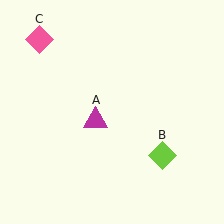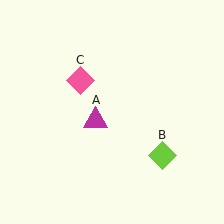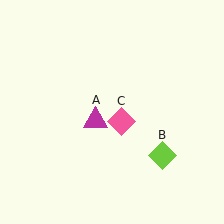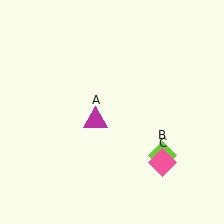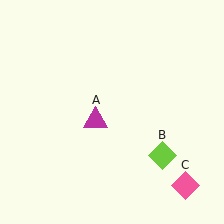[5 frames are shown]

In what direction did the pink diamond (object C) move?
The pink diamond (object C) moved down and to the right.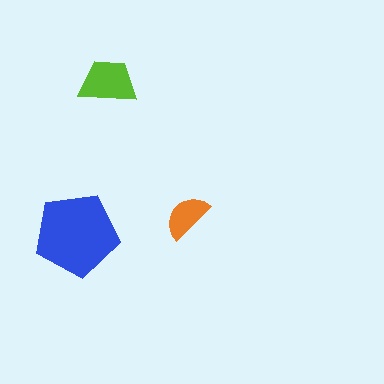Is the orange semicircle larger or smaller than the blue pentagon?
Smaller.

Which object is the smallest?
The orange semicircle.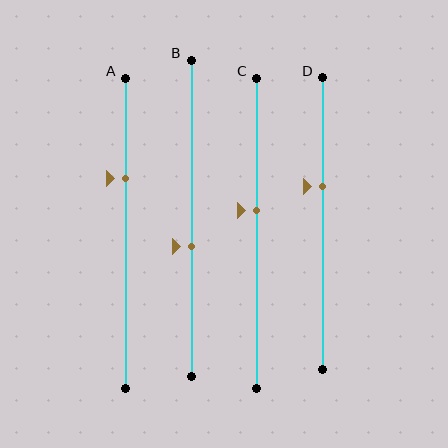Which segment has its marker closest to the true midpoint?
Segment C has its marker closest to the true midpoint.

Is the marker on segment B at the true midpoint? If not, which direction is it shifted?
No, the marker on segment B is shifted downward by about 9% of the segment length.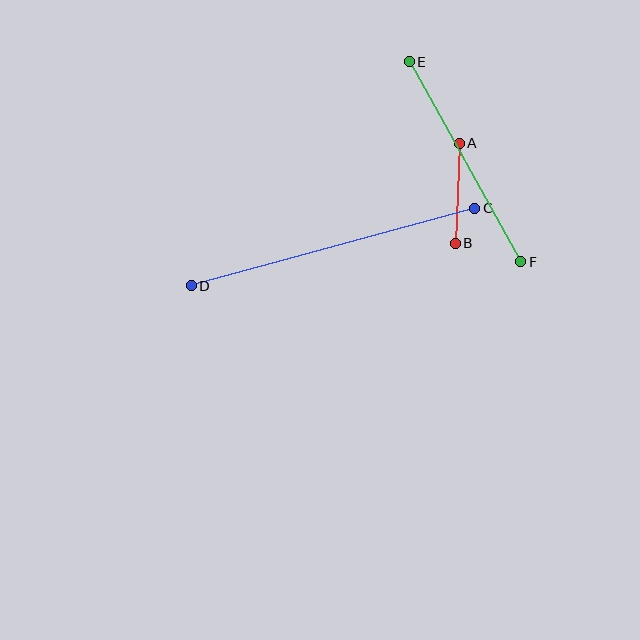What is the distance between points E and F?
The distance is approximately 229 pixels.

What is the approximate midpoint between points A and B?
The midpoint is at approximately (457, 193) pixels.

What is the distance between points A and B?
The distance is approximately 100 pixels.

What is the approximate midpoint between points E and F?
The midpoint is at approximately (465, 162) pixels.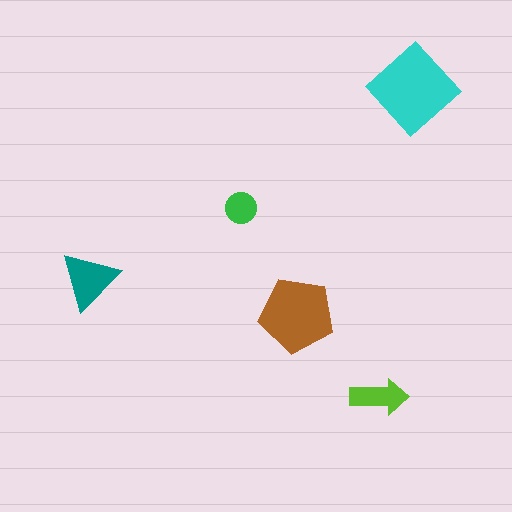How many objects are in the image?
There are 5 objects in the image.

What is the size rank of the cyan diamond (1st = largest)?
1st.